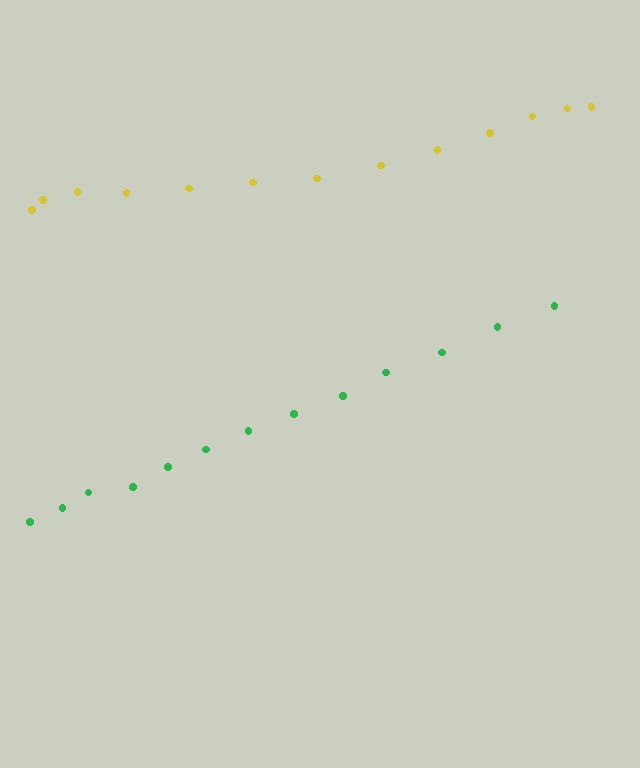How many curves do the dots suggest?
There are 2 distinct paths.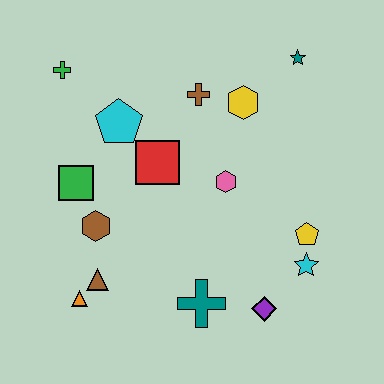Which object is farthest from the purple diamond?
The green cross is farthest from the purple diamond.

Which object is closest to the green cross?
The cyan pentagon is closest to the green cross.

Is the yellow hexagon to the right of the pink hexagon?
Yes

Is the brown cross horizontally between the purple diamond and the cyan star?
No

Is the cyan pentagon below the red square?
No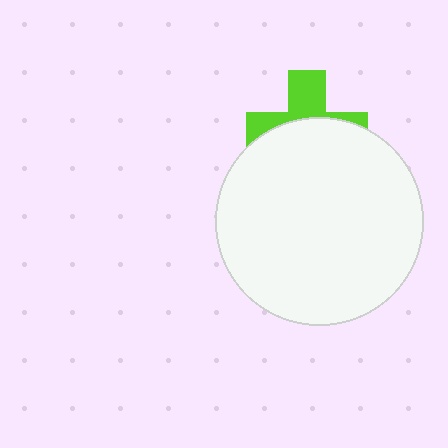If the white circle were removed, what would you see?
You would see the complete lime cross.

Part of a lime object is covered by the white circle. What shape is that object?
It is a cross.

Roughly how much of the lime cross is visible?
A small part of it is visible (roughly 40%).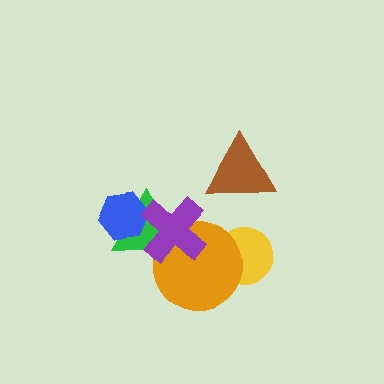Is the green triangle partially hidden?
Yes, it is partially covered by another shape.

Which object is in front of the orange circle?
The purple cross is in front of the orange circle.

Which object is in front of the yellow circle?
The orange circle is in front of the yellow circle.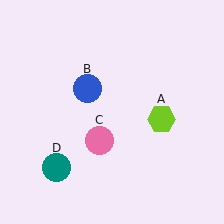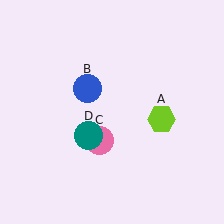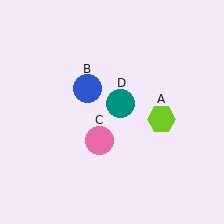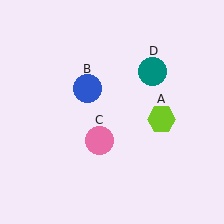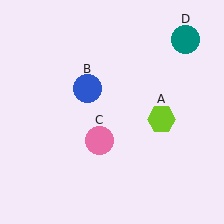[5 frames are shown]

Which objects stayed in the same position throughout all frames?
Lime hexagon (object A) and blue circle (object B) and pink circle (object C) remained stationary.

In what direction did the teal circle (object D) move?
The teal circle (object D) moved up and to the right.